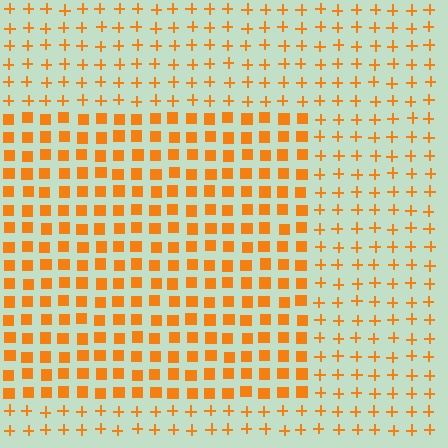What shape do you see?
I see a rectangle.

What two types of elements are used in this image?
The image uses squares inside the rectangle region and plus signs outside it.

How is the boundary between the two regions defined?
The boundary is defined by a change in element shape: squares inside vs. plus signs outside. All elements share the same color and spacing.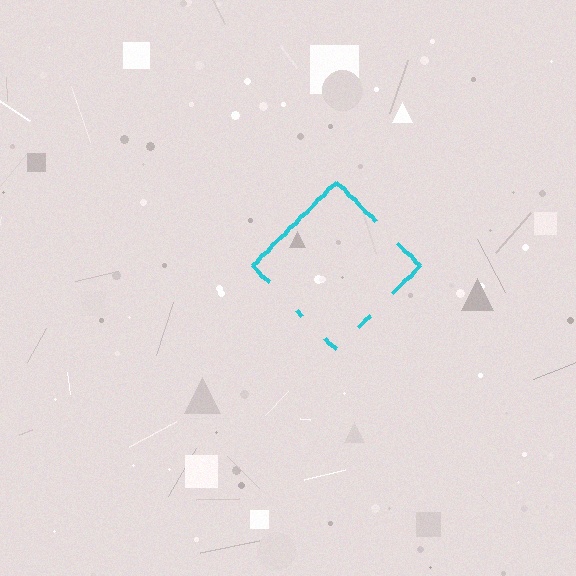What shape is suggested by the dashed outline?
The dashed outline suggests a diamond.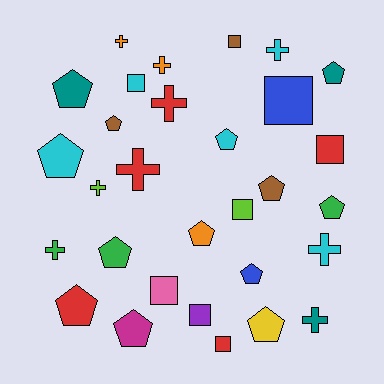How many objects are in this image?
There are 30 objects.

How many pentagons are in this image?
There are 13 pentagons.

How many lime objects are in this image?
There are 2 lime objects.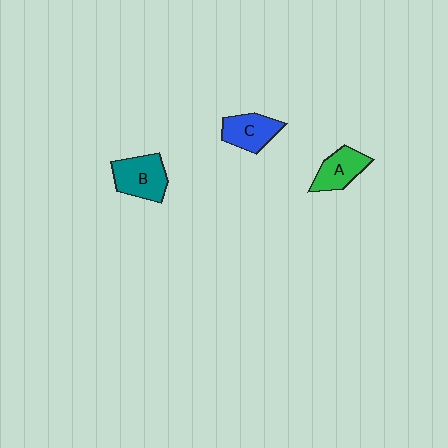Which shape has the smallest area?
Shape A (green).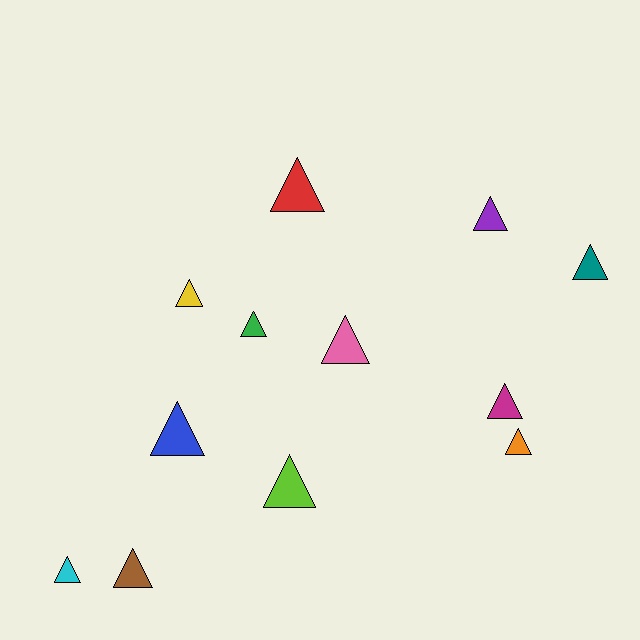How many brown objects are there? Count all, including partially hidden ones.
There is 1 brown object.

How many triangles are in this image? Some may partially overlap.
There are 12 triangles.